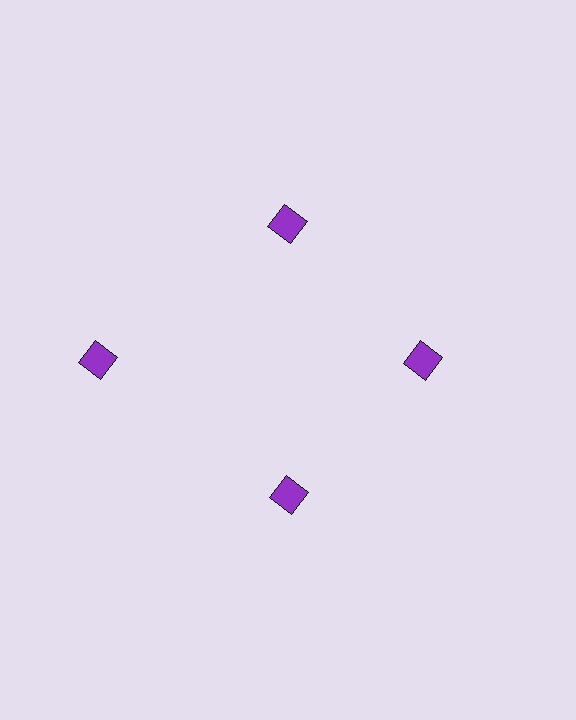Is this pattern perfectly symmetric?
No. The 4 purple diamonds are arranged in a ring, but one element near the 9 o'clock position is pushed outward from the center, breaking the 4-fold rotational symmetry.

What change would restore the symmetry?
The symmetry would be restored by moving it inward, back onto the ring so that all 4 diamonds sit at equal angles and equal distance from the center.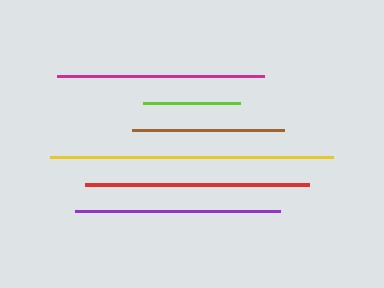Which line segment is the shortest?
The lime line is the shortest at approximately 97 pixels.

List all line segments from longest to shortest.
From longest to shortest: yellow, red, magenta, purple, brown, lime.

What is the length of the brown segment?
The brown segment is approximately 151 pixels long.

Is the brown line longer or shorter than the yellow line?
The yellow line is longer than the brown line.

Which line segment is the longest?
The yellow line is the longest at approximately 284 pixels.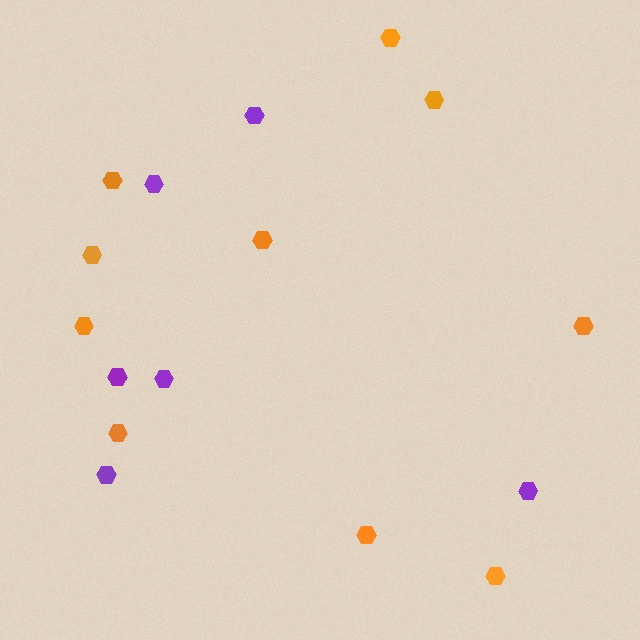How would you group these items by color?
There are 2 groups: one group of orange hexagons (10) and one group of purple hexagons (6).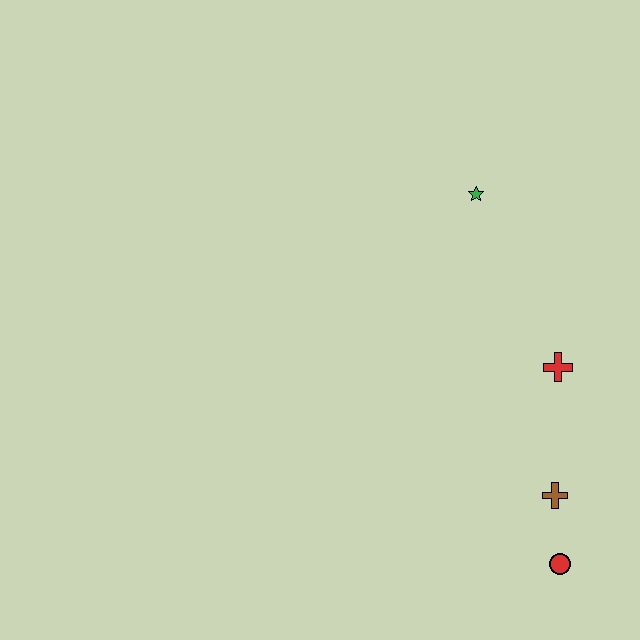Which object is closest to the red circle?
The brown cross is closest to the red circle.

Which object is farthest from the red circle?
The green star is farthest from the red circle.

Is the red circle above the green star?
No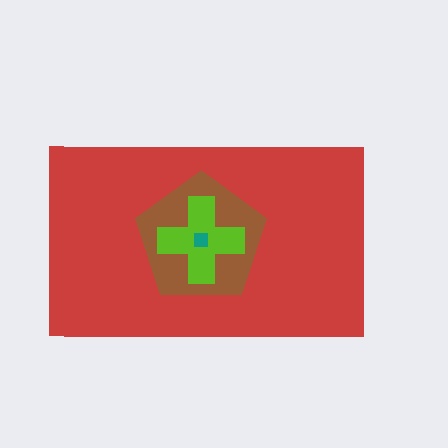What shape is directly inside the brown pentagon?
The lime cross.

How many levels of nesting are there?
4.